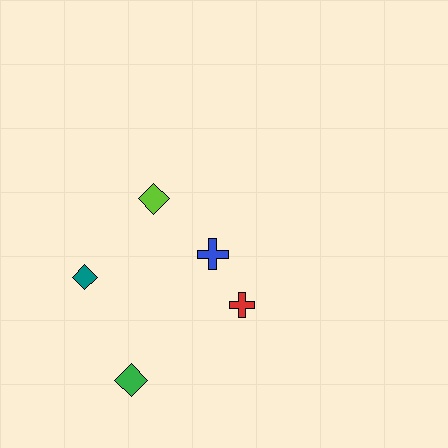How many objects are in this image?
There are 5 objects.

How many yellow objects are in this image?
There are no yellow objects.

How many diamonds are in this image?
There are 3 diamonds.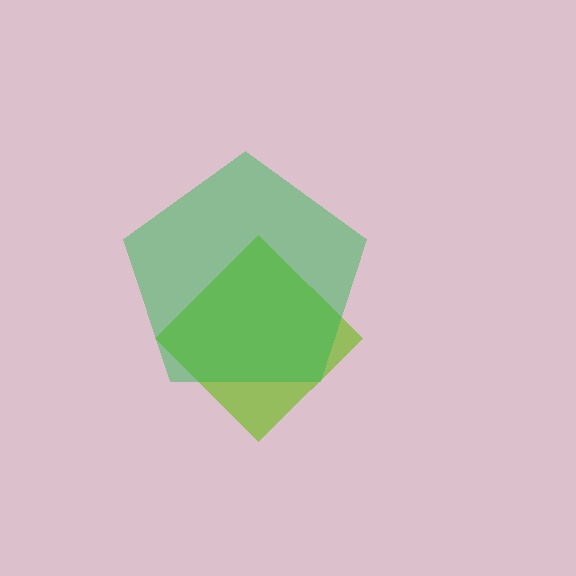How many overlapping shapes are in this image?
There are 2 overlapping shapes in the image.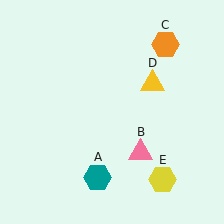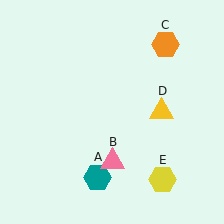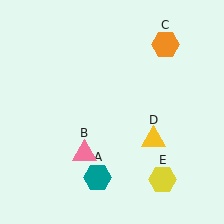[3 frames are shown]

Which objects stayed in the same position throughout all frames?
Teal hexagon (object A) and orange hexagon (object C) and yellow hexagon (object E) remained stationary.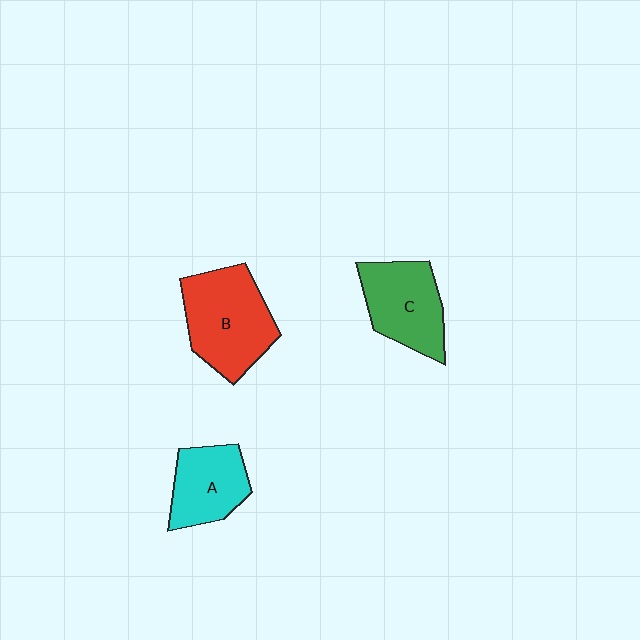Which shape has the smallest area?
Shape A (cyan).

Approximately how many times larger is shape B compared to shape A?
Approximately 1.5 times.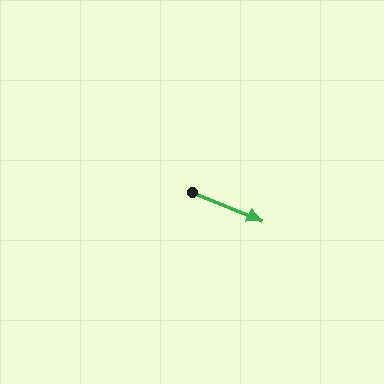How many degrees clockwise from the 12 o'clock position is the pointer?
Approximately 112 degrees.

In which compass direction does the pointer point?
East.